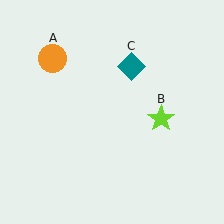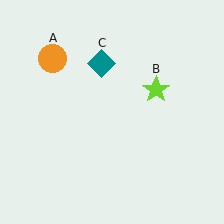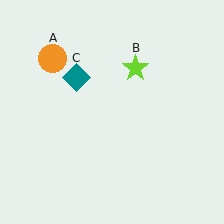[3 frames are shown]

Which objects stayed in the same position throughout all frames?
Orange circle (object A) remained stationary.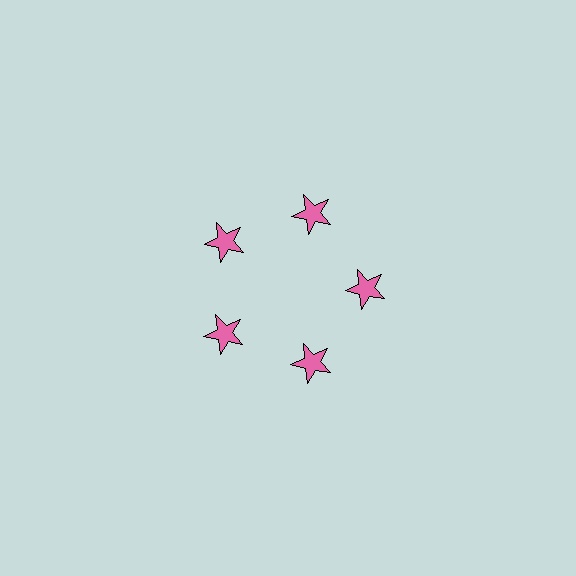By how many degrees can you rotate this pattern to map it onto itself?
The pattern maps onto itself every 72 degrees of rotation.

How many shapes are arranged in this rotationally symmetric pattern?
There are 5 shapes, arranged in 5 groups of 1.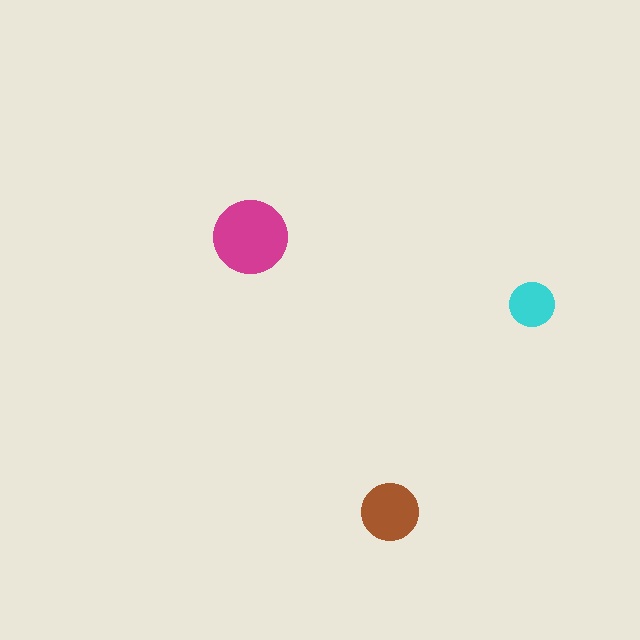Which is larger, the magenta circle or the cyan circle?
The magenta one.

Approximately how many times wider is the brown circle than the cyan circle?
About 1.5 times wider.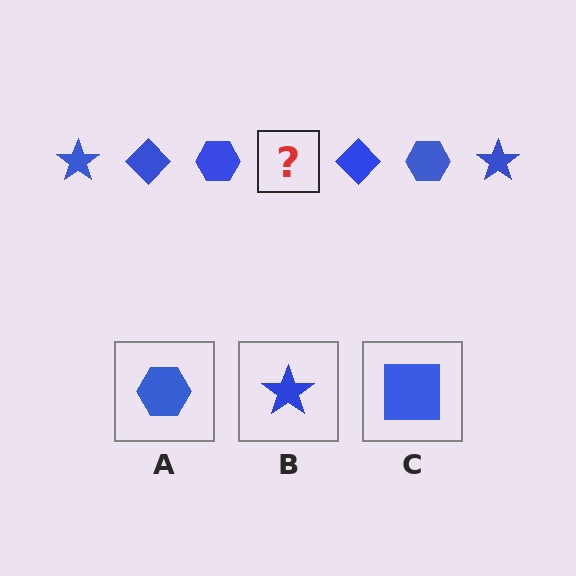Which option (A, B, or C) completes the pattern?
B.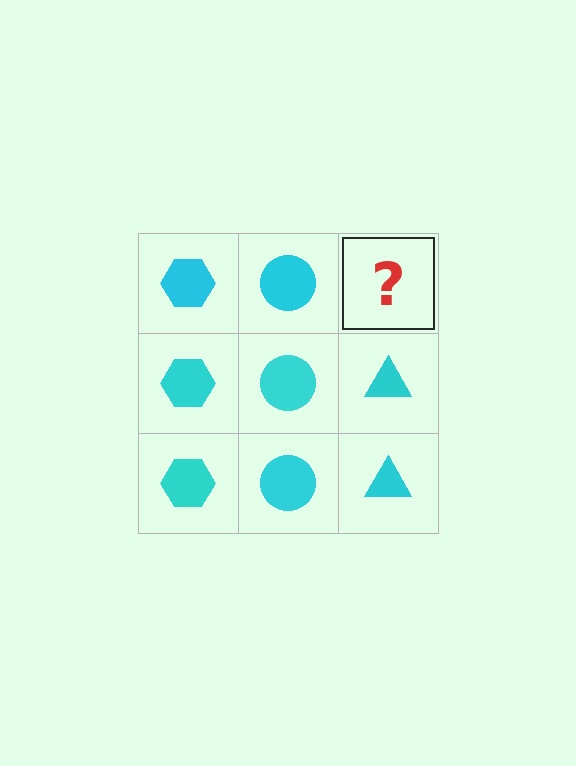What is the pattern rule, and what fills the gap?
The rule is that each column has a consistent shape. The gap should be filled with a cyan triangle.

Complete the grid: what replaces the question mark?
The question mark should be replaced with a cyan triangle.